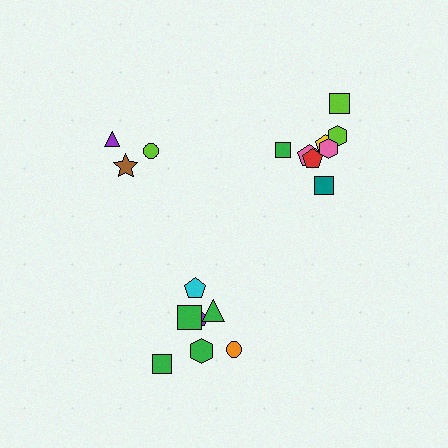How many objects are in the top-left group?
There are 3 objects.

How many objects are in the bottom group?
There are 7 objects.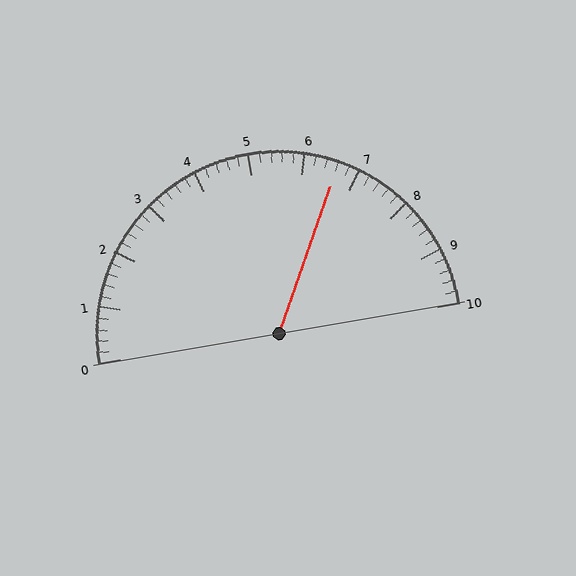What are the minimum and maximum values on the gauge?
The gauge ranges from 0 to 10.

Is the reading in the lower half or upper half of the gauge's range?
The reading is in the upper half of the range (0 to 10).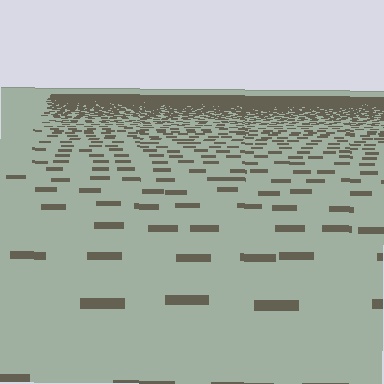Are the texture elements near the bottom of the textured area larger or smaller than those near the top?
Larger. Near the bottom, elements are closer to the viewer and appear at a bigger on-screen size.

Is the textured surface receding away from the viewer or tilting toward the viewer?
The surface is receding away from the viewer. Texture elements get smaller and denser toward the top.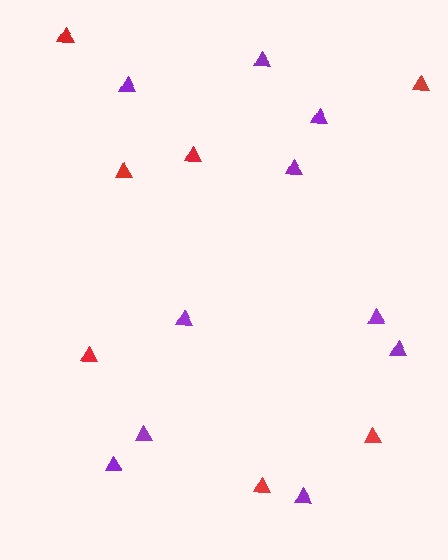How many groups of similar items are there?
There are 2 groups: one group of red triangles (7) and one group of purple triangles (10).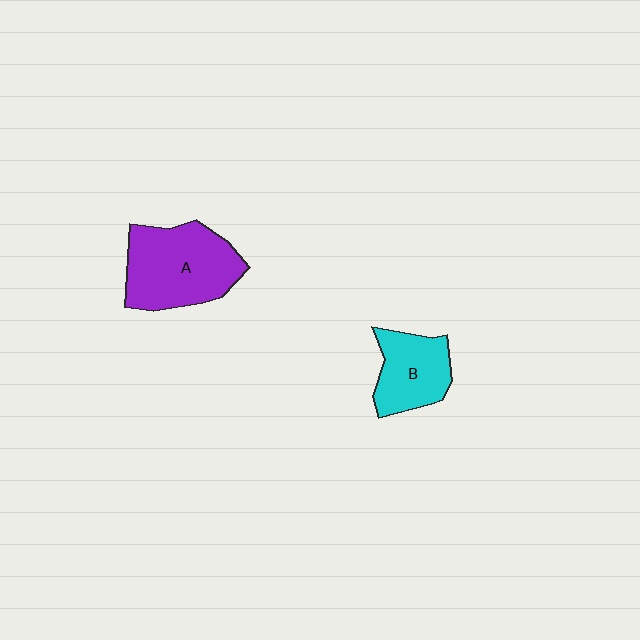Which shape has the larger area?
Shape A (purple).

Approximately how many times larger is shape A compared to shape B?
Approximately 1.6 times.